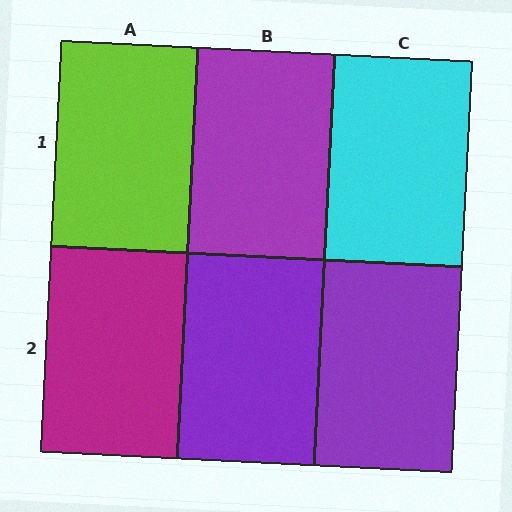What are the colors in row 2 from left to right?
Magenta, purple, purple.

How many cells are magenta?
1 cell is magenta.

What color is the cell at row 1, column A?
Lime.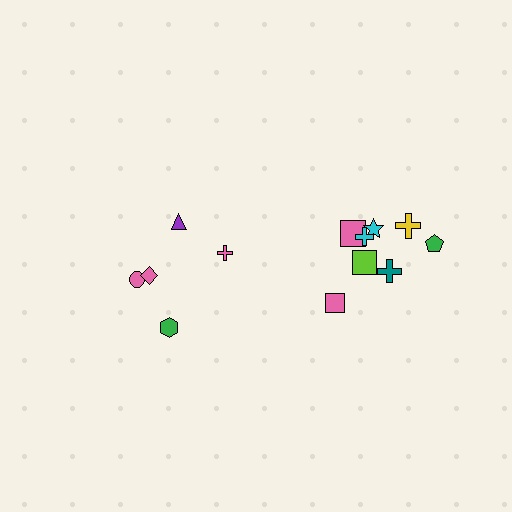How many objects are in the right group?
There are 8 objects.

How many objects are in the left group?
There are 5 objects.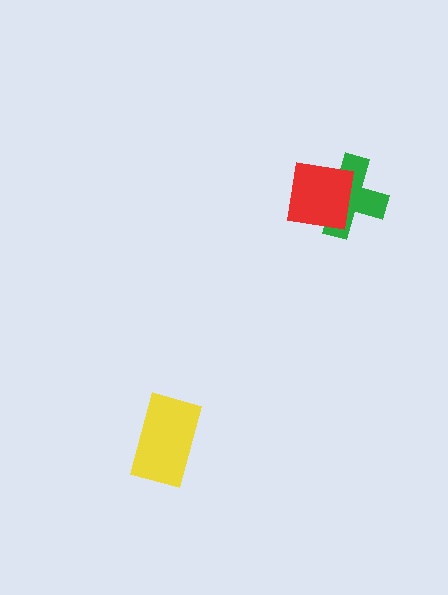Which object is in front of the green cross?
The red square is in front of the green cross.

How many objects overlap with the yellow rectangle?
0 objects overlap with the yellow rectangle.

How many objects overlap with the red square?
1 object overlaps with the red square.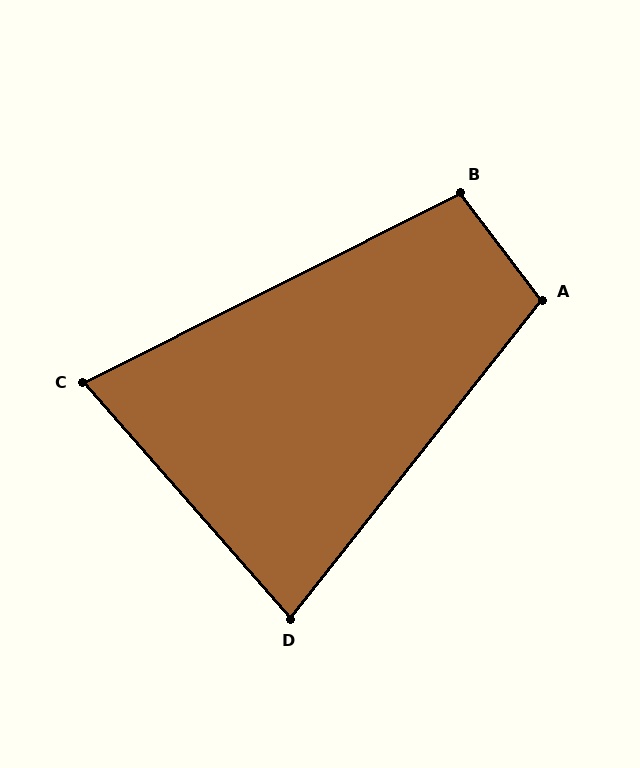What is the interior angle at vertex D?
Approximately 80 degrees (acute).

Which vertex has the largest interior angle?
A, at approximately 105 degrees.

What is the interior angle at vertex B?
Approximately 100 degrees (obtuse).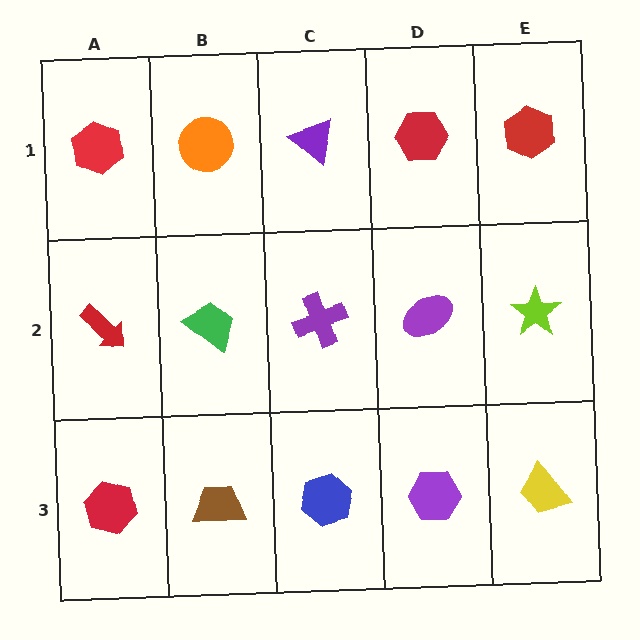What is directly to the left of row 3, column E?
A purple hexagon.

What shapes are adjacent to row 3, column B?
A green trapezoid (row 2, column B), a red hexagon (row 3, column A), a blue hexagon (row 3, column C).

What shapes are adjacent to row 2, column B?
An orange circle (row 1, column B), a brown trapezoid (row 3, column B), a red arrow (row 2, column A), a purple cross (row 2, column C).